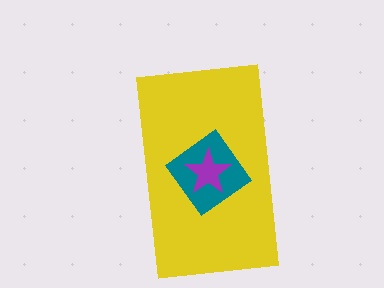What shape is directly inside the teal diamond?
The purple star.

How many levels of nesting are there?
3.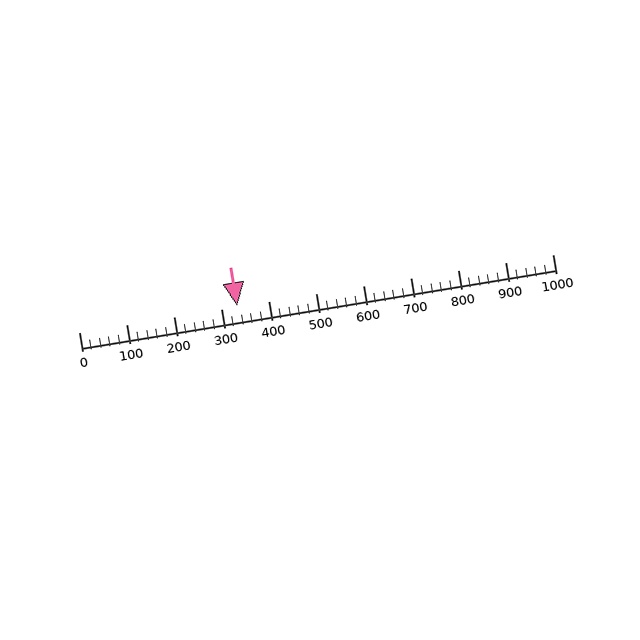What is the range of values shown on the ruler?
The ruler shows values from 0 to 1000.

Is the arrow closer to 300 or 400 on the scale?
The arrow is closer to 300.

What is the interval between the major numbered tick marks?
The major tick marks are spaced 100 units apart.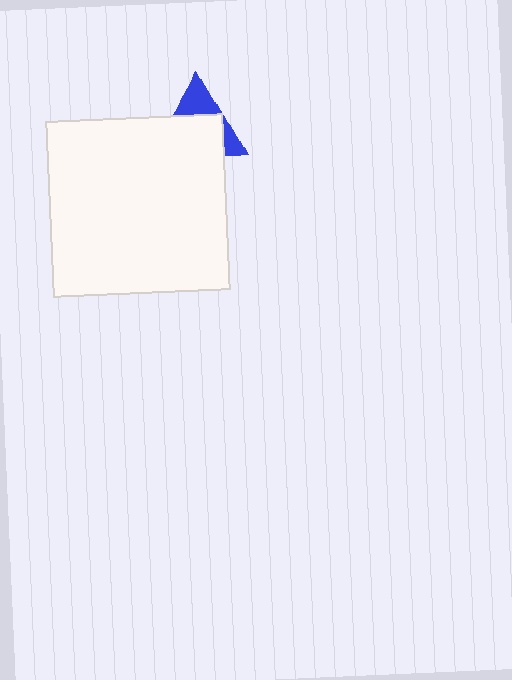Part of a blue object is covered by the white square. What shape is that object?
It is a triangle.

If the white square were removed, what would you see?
You would see the complete blue triangle.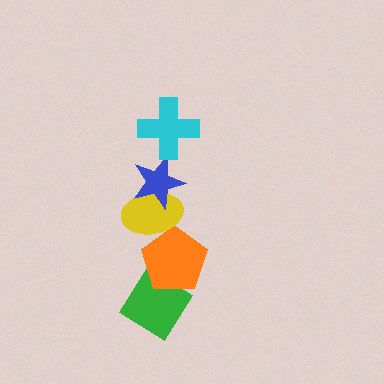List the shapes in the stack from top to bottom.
From top to bottom: the cyan cross, the blue star, the yellow ellipse, the orange pentagon, the green diamond.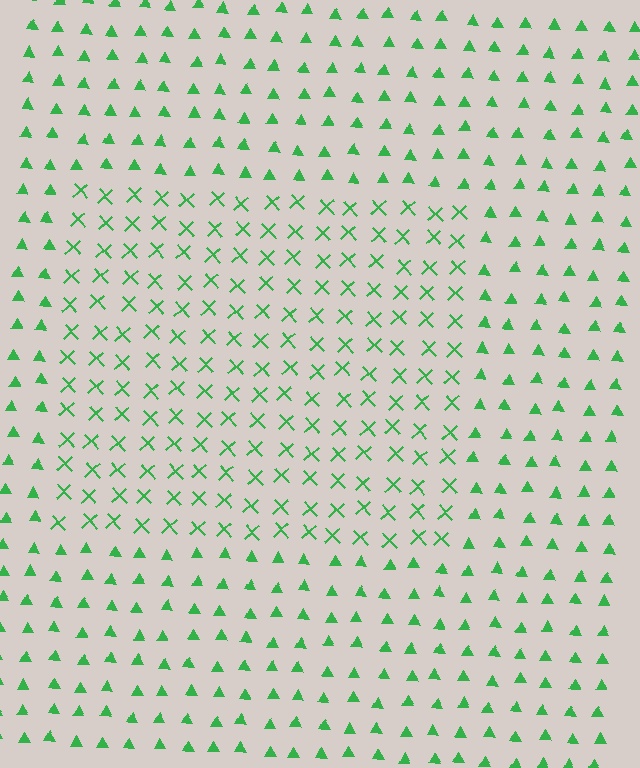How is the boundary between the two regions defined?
The boundary is defined by a change in element shape: X marks inside vs. triangles outside. All elements share the same color and spacing.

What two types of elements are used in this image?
The image uses X marks inside the rectangle region and triangles outside it.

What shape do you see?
I see a rectangle.